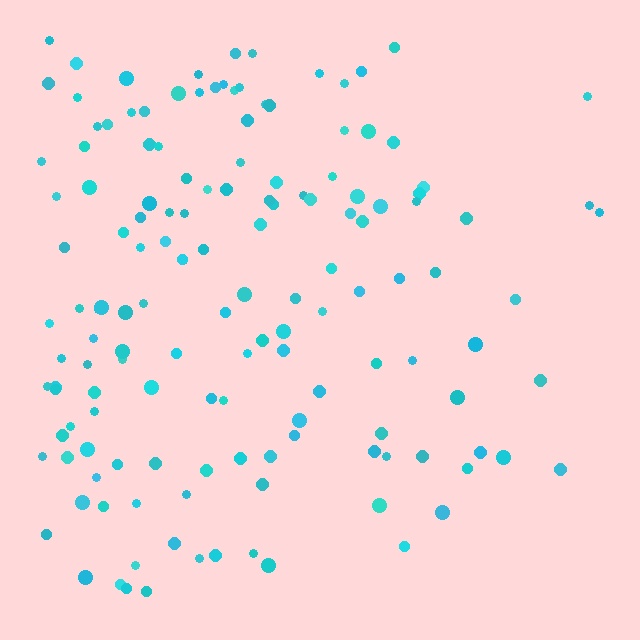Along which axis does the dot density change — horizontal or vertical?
Horizontal.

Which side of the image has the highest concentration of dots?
The left.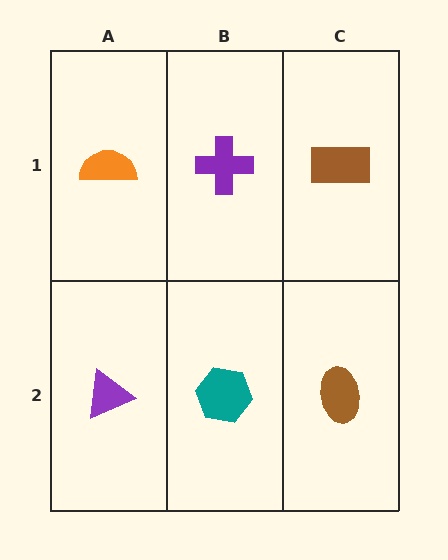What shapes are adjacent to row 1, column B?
A teal hexagon (row 2, column B), an orange semicircle (row 1, column A), a brown rectangle (row 1, column C).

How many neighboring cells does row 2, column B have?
3.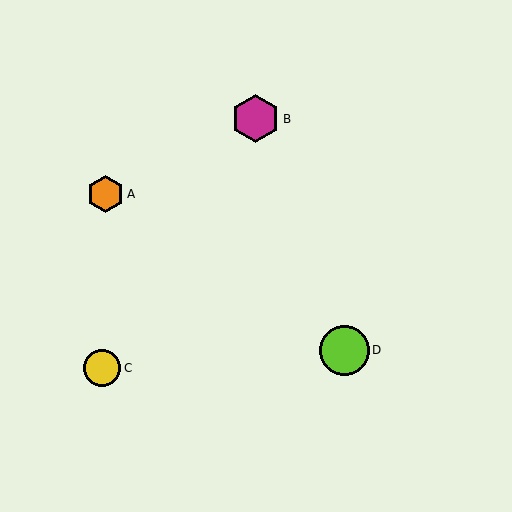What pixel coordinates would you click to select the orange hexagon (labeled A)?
Click at (106, 194) to select the orange hexagon A.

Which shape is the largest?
The lime circle (labeled D) is the largest.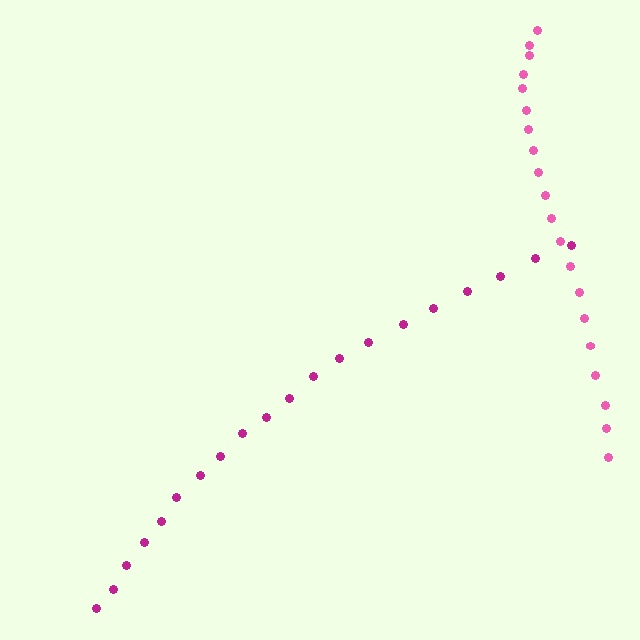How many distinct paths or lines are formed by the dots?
There are 2 distinct paths.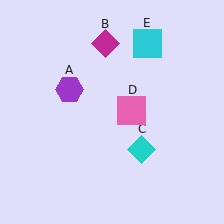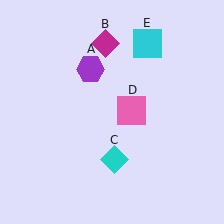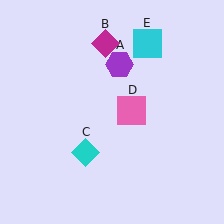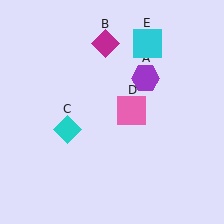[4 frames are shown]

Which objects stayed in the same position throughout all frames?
Magenta diamond (object B) and pink square (object D) and cyan square (object E) remained stationary.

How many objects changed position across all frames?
2 objects changed position: purple hexagon (object A), cyan diamond (object C).